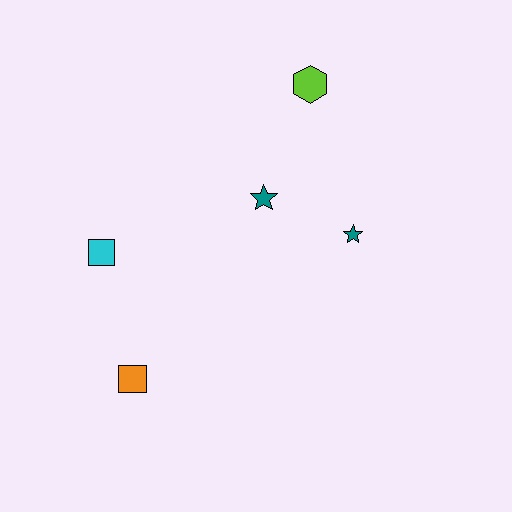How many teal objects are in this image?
There are 2 teal objects.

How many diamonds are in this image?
There are no diamonds.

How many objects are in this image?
There are 5 objects.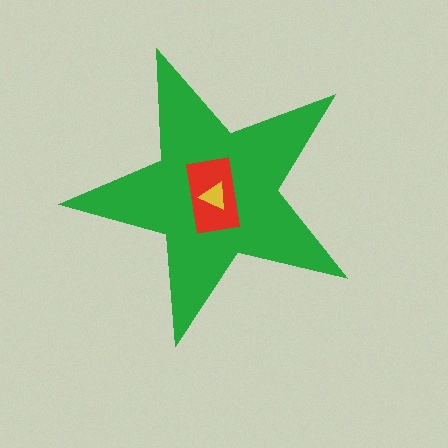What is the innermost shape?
The yellow triangle.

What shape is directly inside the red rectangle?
The yellow triangle.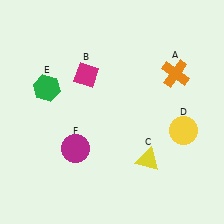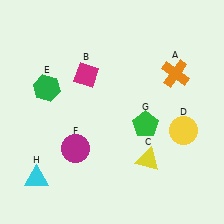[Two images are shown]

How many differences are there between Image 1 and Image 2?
There are 2 differences between the two images.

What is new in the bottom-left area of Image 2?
A cyan triangle (H) was added in the bottom-left area of Image 2.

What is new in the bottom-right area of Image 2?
A green pentagon (G) was added in the bottom-right area of Image 2.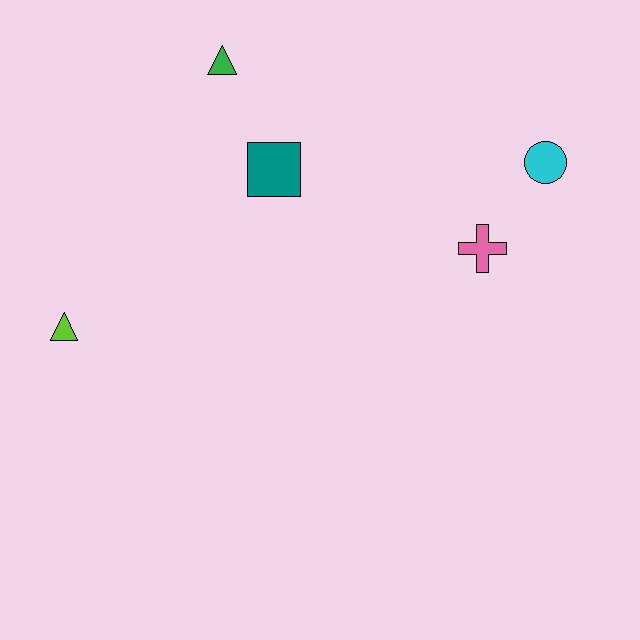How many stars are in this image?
There are no stars.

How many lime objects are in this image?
There is 1 lime object.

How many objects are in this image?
There are 5 objects.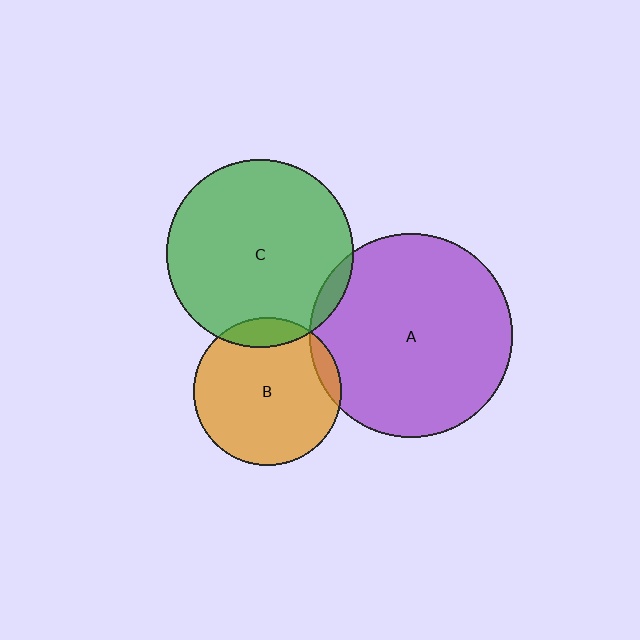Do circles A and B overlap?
Yes.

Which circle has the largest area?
Circle A (purple).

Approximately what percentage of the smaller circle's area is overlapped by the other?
Approximately 5%.